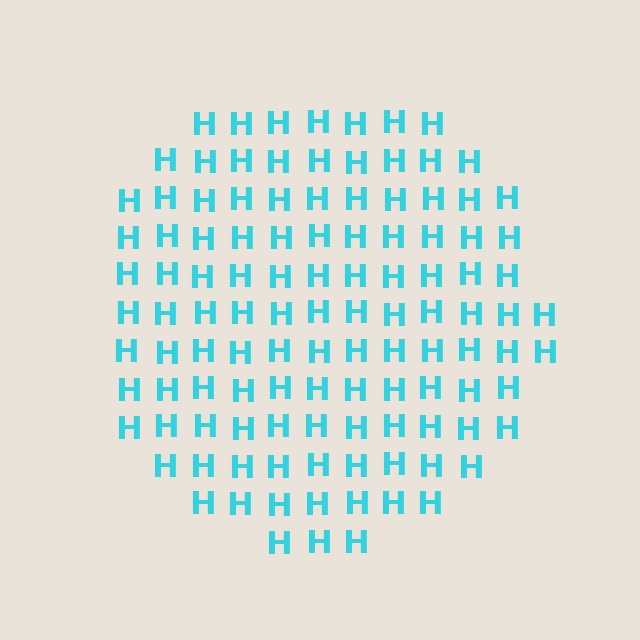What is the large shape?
The large shape is a circle.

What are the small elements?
The small elements are letter H's.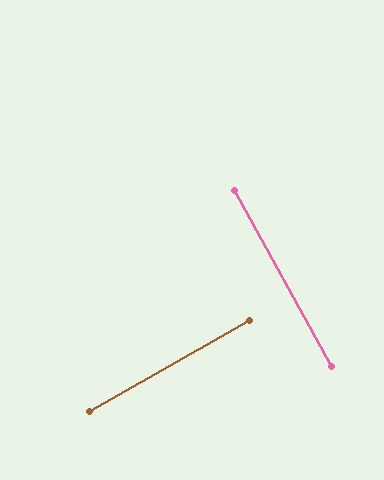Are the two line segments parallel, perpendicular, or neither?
Perpendicular — they meet at approximately 89°.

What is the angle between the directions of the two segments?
Approximately 89 degrees.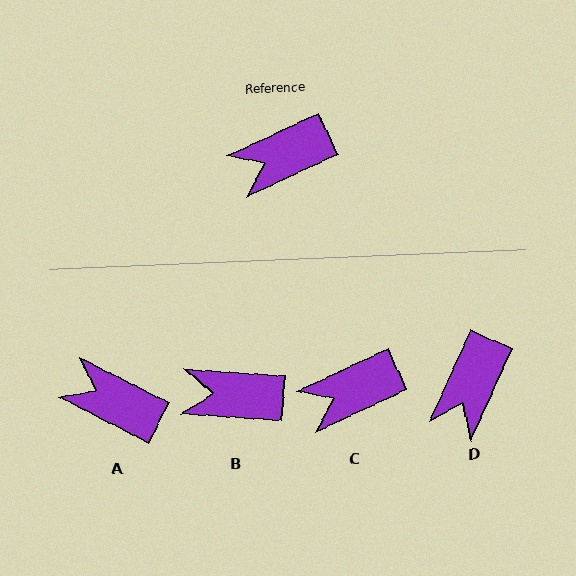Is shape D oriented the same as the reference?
No, it is off by about 41 degrees.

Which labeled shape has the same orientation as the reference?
C.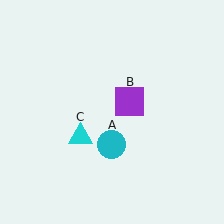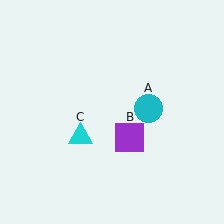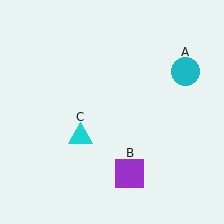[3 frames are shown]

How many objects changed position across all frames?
2 objects changed position: cyan circle (object A), purple square (object B).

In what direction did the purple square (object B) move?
The purple square (object B) moved down.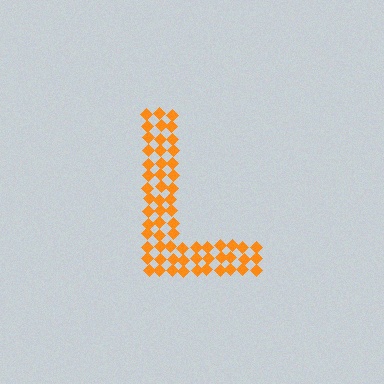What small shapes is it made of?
It is made of small diamonds.